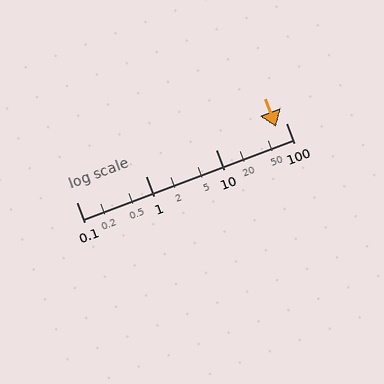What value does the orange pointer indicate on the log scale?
The pointer indicates approximately 73.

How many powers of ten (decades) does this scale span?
The scale spans 3 decades, from 0.1 to 100.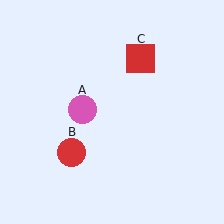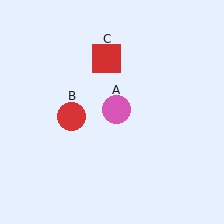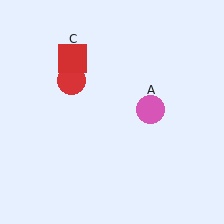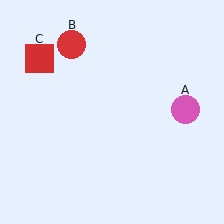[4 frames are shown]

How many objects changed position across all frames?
3 objects changed position: pink circle (object A), red circle (object B), red square (object C).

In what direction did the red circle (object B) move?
The red circle (object B) moved up.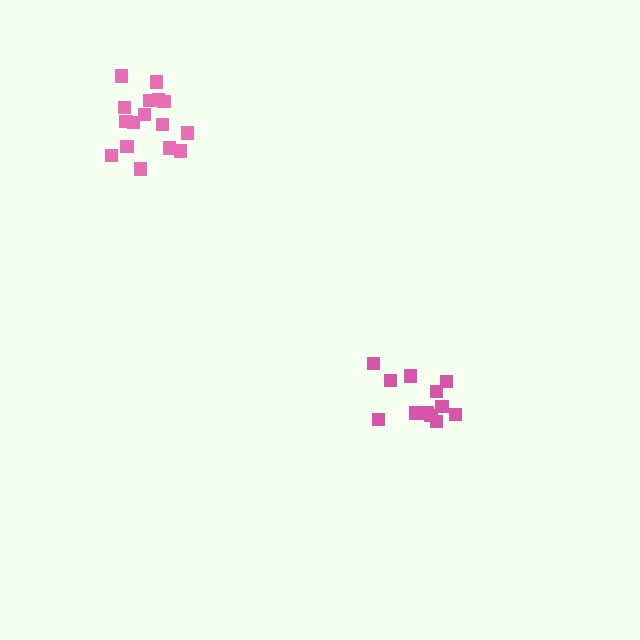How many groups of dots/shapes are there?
There are 2 groups.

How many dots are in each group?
Group 1: 13 dots, Group 2: 16 dots (29 total).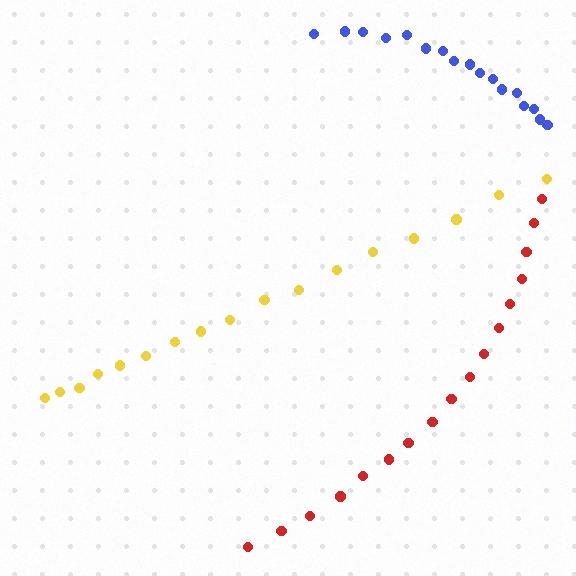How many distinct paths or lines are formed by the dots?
There are 3 distinct paths.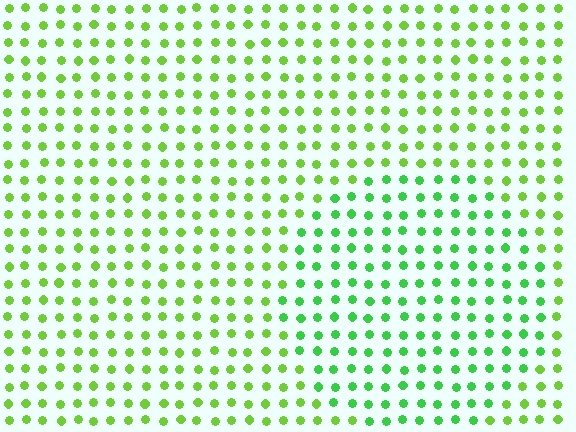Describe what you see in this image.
The image is filled with small lime elements in a uniform arrangement. A circle-shaped region is visible where the elements are tinted to a slightly different hue, forming a subtle color boundary.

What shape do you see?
I see a circle.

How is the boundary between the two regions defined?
The boundary is defined purely by a slight shift in hue (about 29 degrees). Spacing, size, and orientation are identical on both sides.